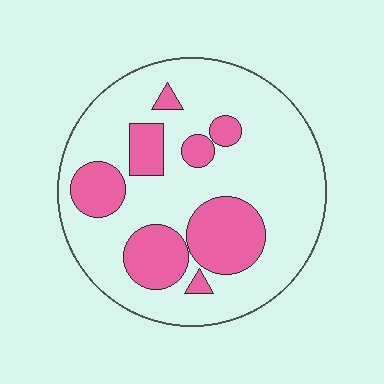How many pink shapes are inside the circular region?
8.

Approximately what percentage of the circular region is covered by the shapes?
Approximately 25%.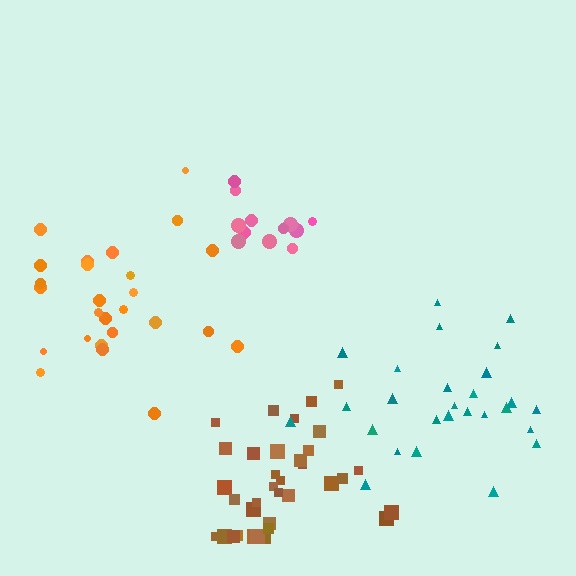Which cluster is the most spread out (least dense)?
Orange.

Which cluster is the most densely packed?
Pink.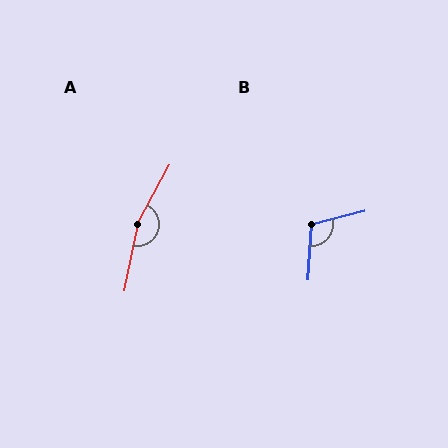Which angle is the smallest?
B, at approximately 108 degrees.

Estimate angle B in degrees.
Approximately 108 degrees.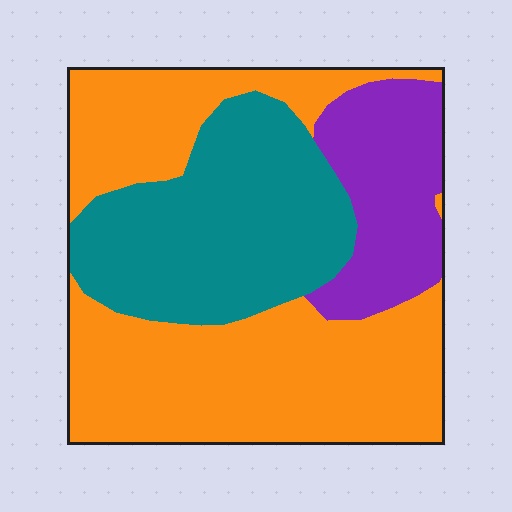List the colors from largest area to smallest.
From largest to smallest: orange, teal, purple.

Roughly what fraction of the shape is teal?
Teal takes up about one third (1/3) of the shape.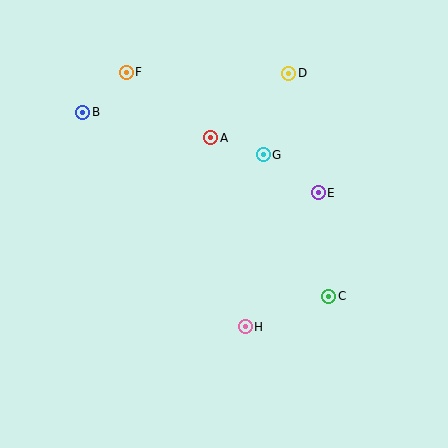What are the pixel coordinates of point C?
Point C is at (329, 296).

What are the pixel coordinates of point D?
Point D is at (289, 73).